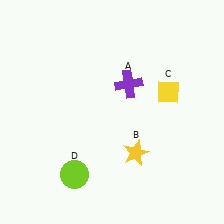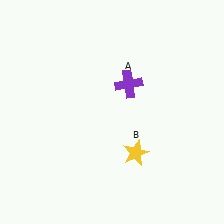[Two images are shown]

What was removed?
The lime circle (D), the yellow diamond (C) were removed in Image 2.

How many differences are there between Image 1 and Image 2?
There are 2 differences between the two images.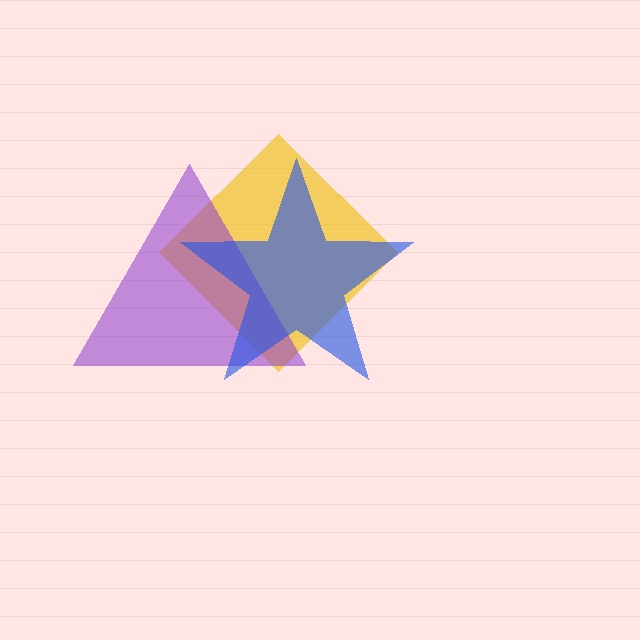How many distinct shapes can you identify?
There are 3 distinct shapes: a yellow diamond, a purple triangle, a blue star.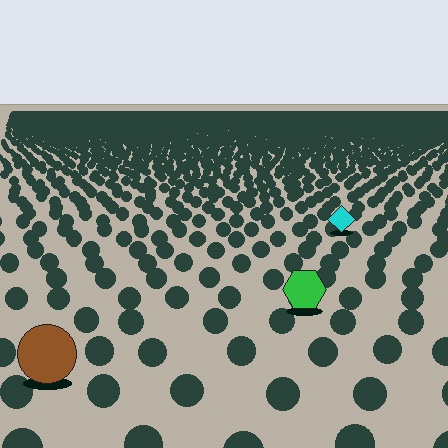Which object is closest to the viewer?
The brown circle is closest. The texture marks near it are larger and more spread out.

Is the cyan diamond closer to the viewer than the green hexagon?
No. The green hexagon is closer — you can tell from the texture gradient: the ground texture is coarser near it.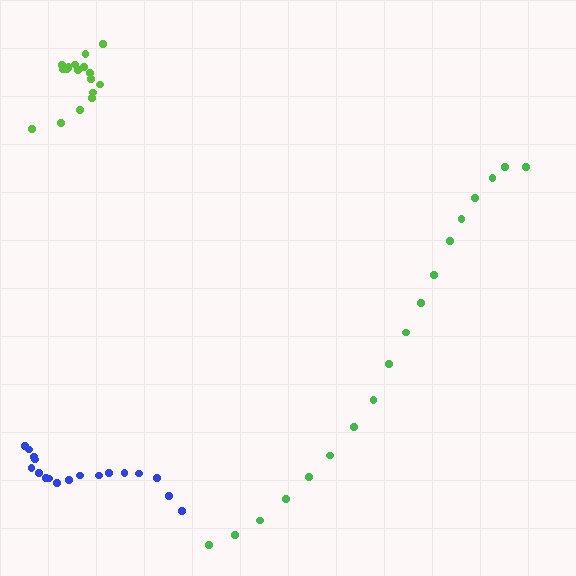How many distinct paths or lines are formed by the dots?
There are 3 distinct paths.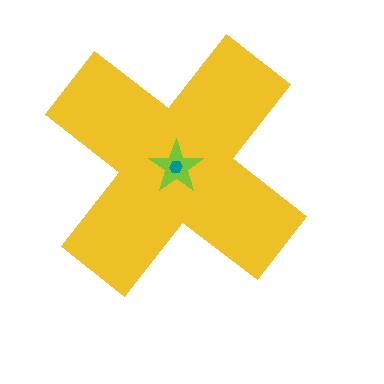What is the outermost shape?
The yellow cross.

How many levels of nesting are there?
3.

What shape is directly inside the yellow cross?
The lime star.